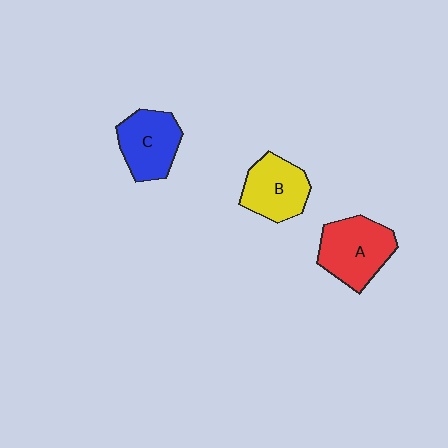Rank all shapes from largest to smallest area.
From largest to smallest: A (red), C (blue), B (yellow).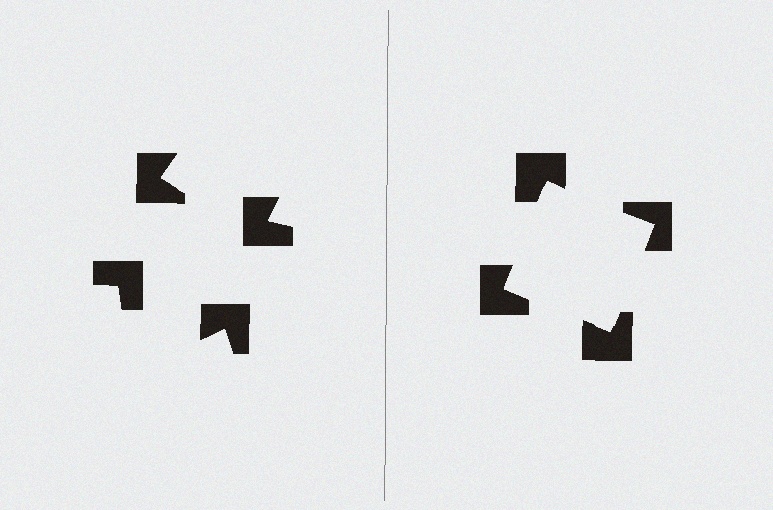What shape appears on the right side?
An illusory square.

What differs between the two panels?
The notched squares are positioned identically on both sides; only the wedge orientations differ. On the right they align to a square; on the left they are misaligned.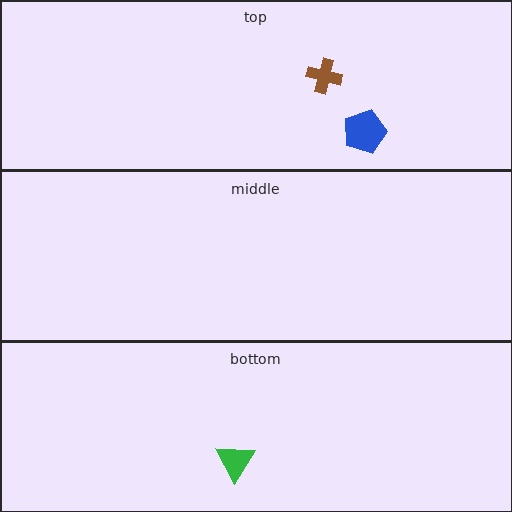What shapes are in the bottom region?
The green triangle.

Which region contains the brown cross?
The top region.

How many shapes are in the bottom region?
1.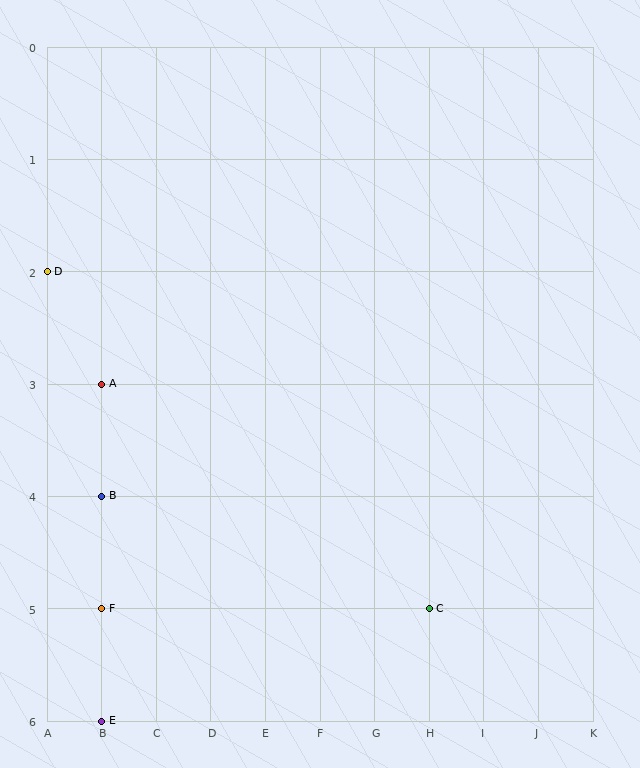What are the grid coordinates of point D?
Point D is at grid coordinates (A, 2).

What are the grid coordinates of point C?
Point C is at grid coordinates (H, 5).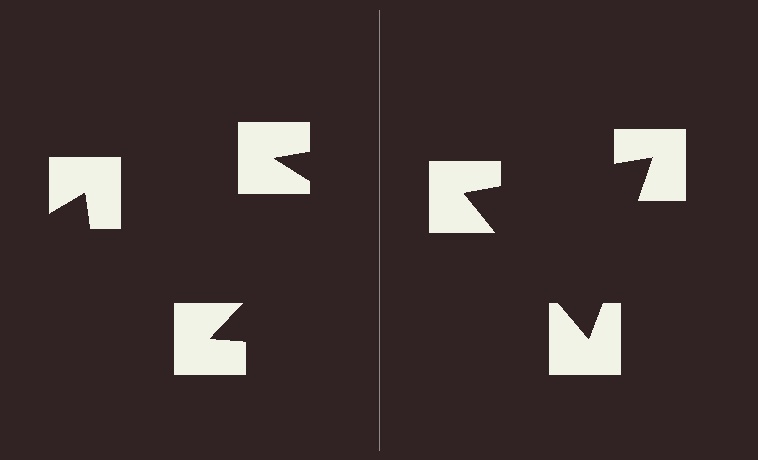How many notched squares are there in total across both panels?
6 — 3 on each side.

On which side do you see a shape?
An illusory triangle appears on the right side. On the left side the wedge cuts are rotated, so no coherent shape forms.